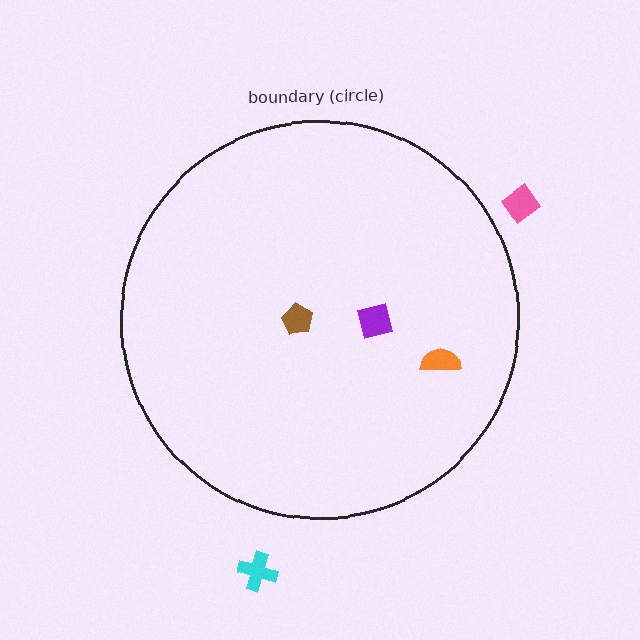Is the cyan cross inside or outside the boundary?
Outside.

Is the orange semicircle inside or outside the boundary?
Inside.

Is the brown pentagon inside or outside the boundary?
Inside.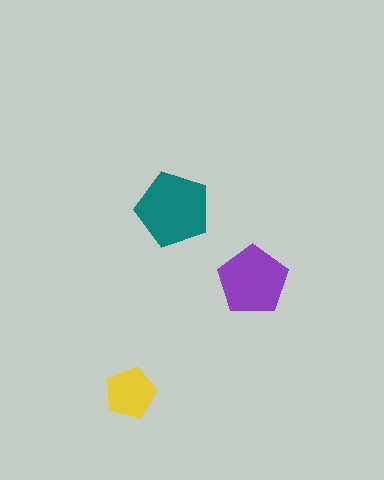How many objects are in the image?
There are 3 objects in the image.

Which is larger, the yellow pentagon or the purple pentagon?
The purple one.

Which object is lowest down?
The yellow pentagon is bottommost.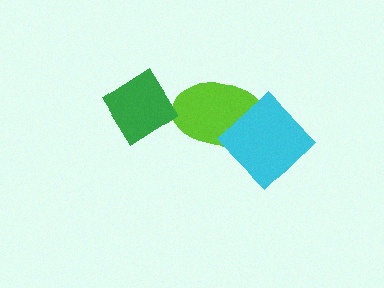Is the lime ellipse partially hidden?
Yes, it is partially covered by another shape.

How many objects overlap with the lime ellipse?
1 object overlaps with the lime ellipse.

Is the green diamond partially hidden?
No, no other shape covers it.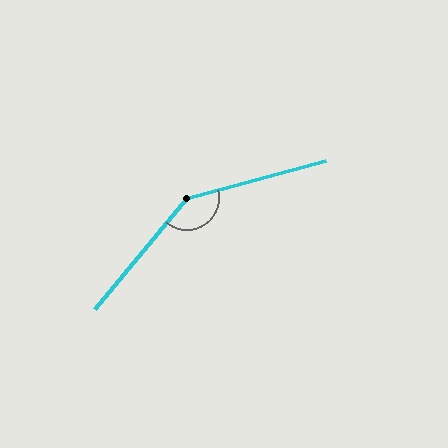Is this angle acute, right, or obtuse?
It is obtuse.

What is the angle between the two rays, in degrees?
Approximately 145 degrees.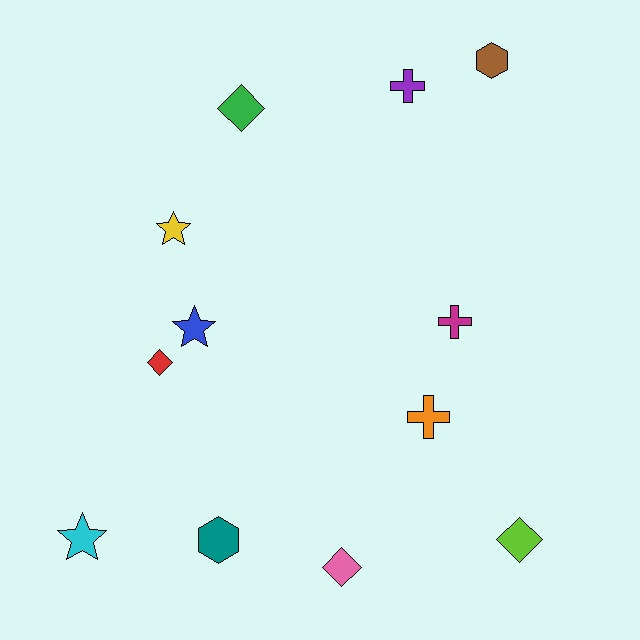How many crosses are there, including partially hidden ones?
There are 3 crosses.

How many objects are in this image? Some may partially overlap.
There are 12 objects.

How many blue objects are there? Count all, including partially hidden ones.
There is 1 blue object.